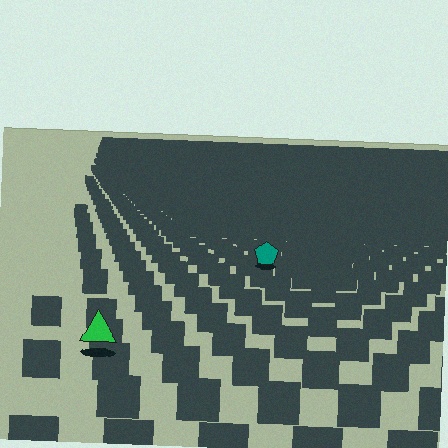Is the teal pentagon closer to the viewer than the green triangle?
No. The green triangle is closer — you can tell from the texture gradient: the ground texture is coarser near it.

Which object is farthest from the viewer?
The teal pentagon is farthest from the viewer. It appears smaller and the ground texture around it is denser.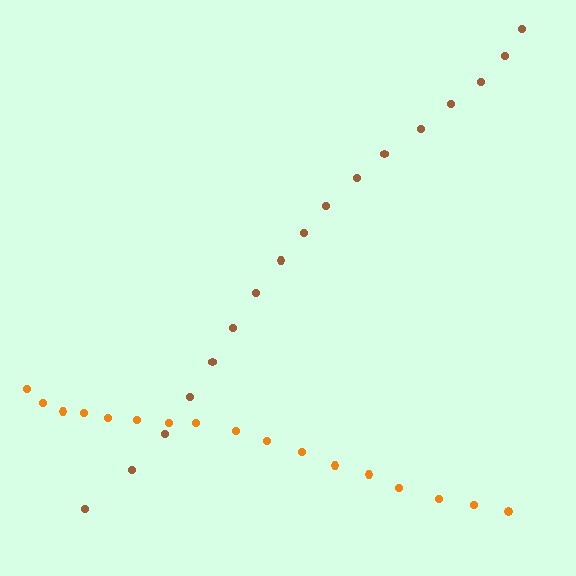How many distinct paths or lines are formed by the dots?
There are 2 distinct paths.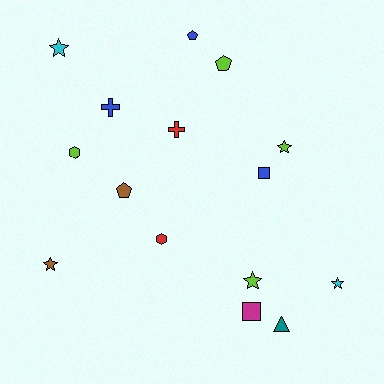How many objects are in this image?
There are 15 objects.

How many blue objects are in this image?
There are 3 blue objects.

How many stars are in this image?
There are 5 stars.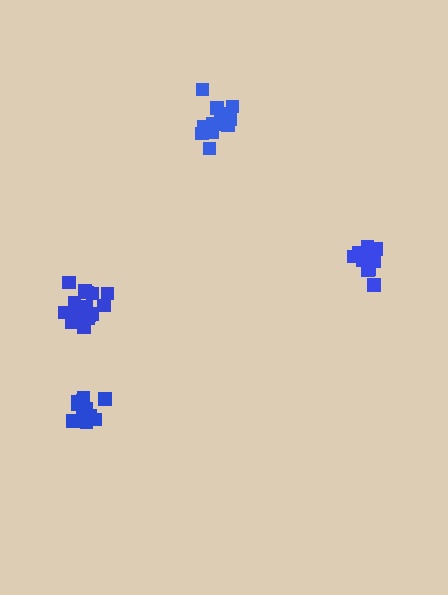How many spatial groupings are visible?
There are 4 spatial groupings.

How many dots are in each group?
Group 1: 13 dots, Group 2: 13 dots, Group 3: 17 dots, Group 4: 14 dots (57 total).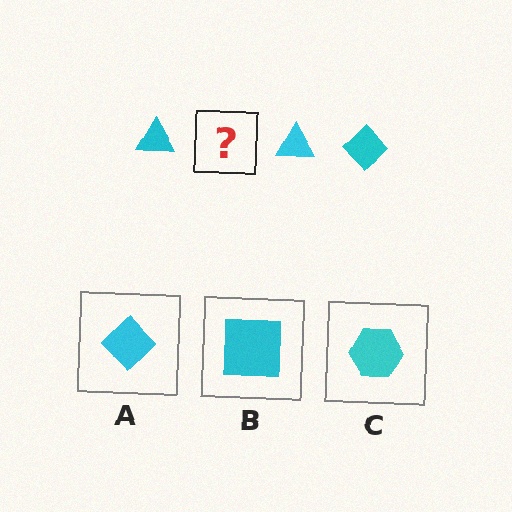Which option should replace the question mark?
Option A.